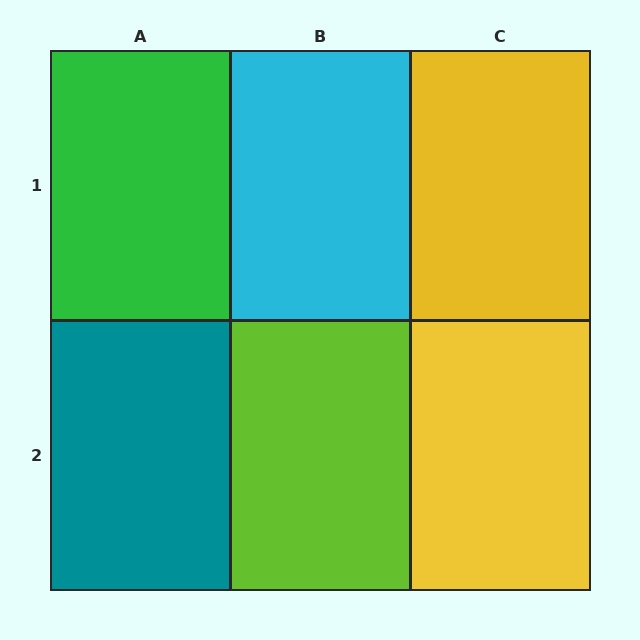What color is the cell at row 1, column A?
Green.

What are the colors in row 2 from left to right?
Teal, lime, yellow.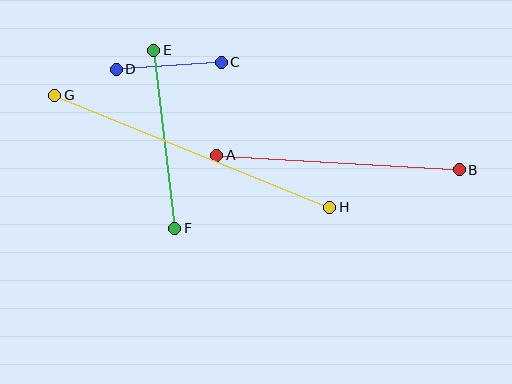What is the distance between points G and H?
The distance is approximately 297 pixels.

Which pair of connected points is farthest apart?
Points G and H are farthest apart.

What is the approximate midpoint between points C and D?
The midpoint is at approximately (169, 66) pixels.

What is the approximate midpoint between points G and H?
The midpoint is at approximately (192, 151) pixels.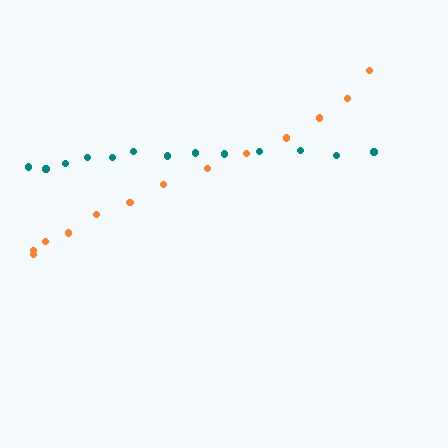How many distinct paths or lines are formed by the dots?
There are 2 distinct paths.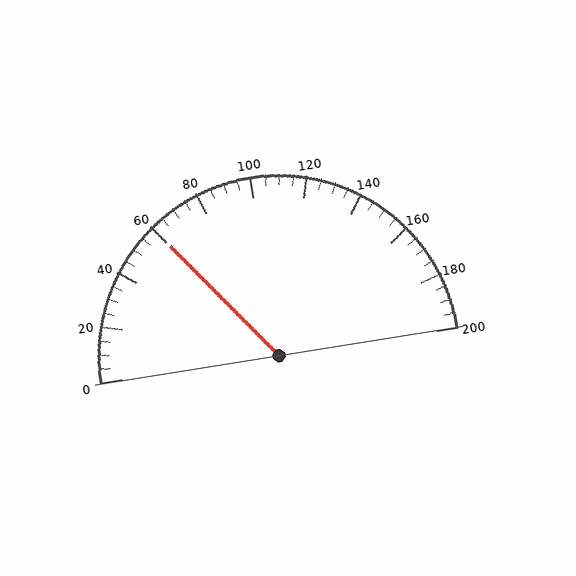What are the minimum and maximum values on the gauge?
The gauge ranges from 0 to 200.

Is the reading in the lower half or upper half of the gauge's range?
The reading is in the lower half of the range (0 to 200).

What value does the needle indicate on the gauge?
The needle indicates approximately 60.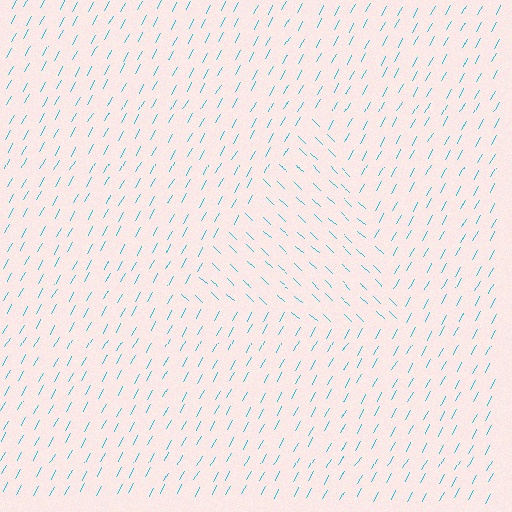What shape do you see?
I see a triangle.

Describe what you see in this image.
The image is filled with small cyan line segments. A triangle region in the image has lines oriented differently from the surrounding lines, creating a visible texture boundary.